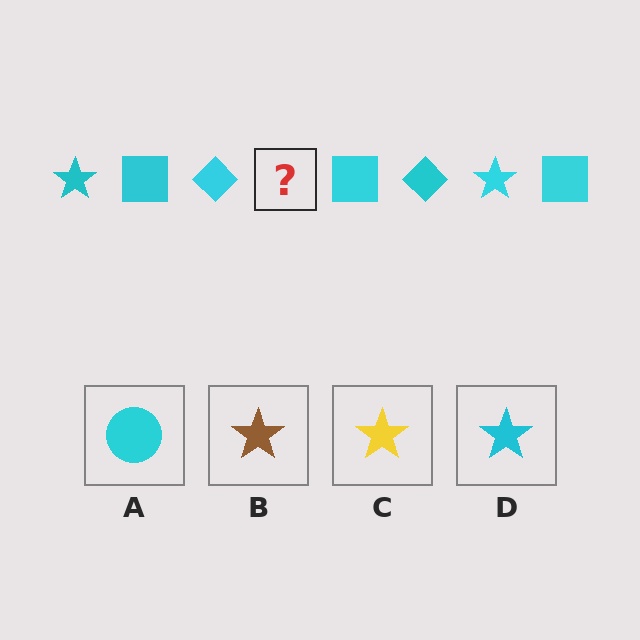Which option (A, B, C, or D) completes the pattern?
D.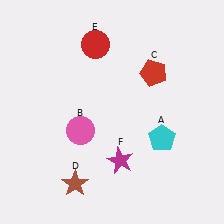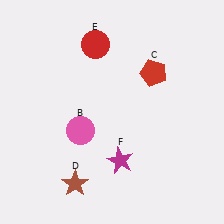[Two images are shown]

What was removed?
The cyan pentagon (A) was removed in Image 2.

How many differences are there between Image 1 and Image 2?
There is 1 difference between the two images.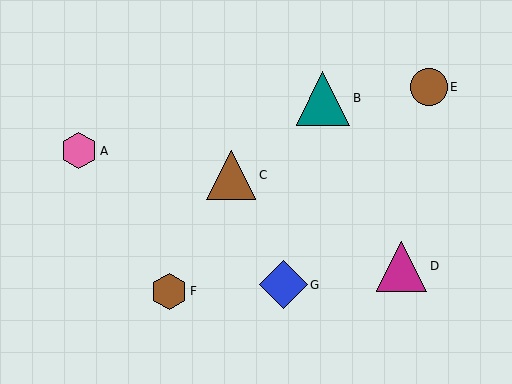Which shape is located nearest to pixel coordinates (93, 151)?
The pink hexagon (labeled A) at (79, 151) is nearest to that location.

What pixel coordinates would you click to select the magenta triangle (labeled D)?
Click at (402, 266) to select the magenta triangle D.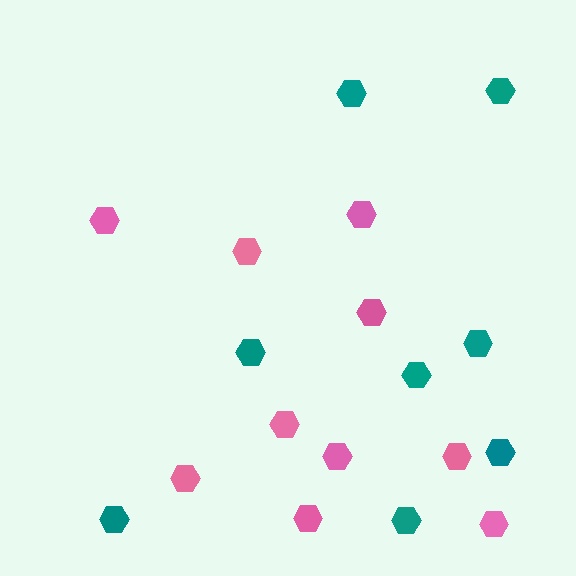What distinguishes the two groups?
There are 2 groups: one group of teal hexagons (8) and one group of pink hexagons (10).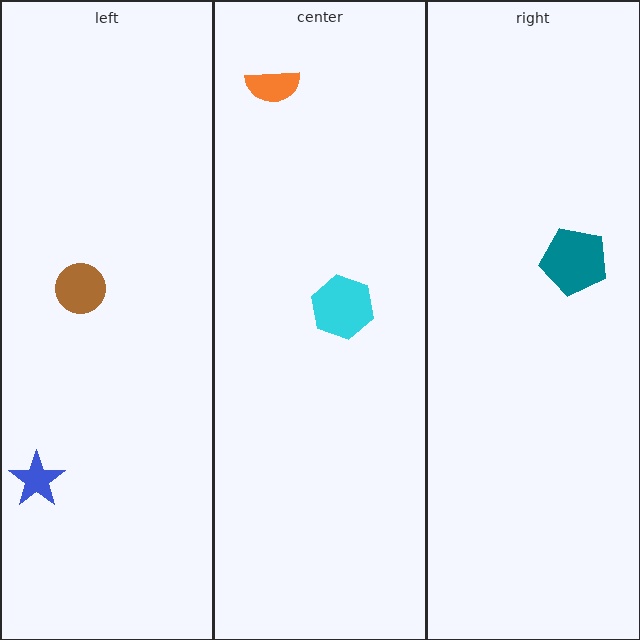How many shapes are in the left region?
2.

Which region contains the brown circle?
The left region.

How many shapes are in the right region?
1.